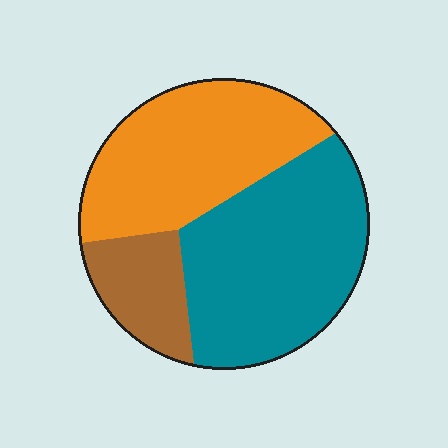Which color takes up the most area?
Teal, at roughly 45%.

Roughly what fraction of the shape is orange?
Orange covers 39% of the shape.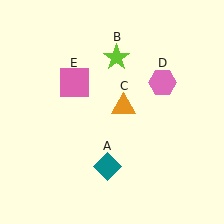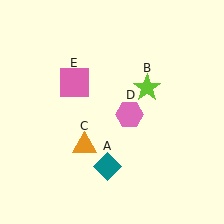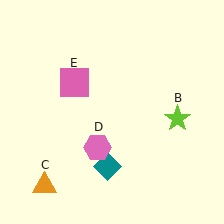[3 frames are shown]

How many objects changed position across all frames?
3 objects changed position: lime star (object B), orange triangle (object C), pink hexagon (object D).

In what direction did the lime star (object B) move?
The lime star (object B) moved down and to the right.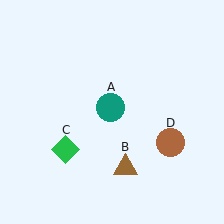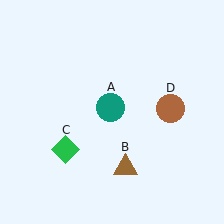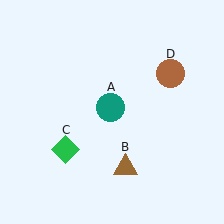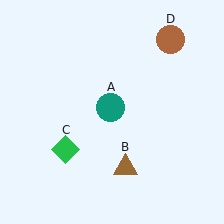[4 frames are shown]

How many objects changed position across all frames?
1 object changed position: brown circle (object D).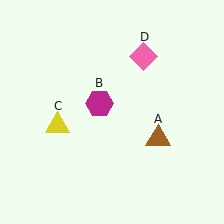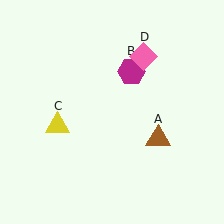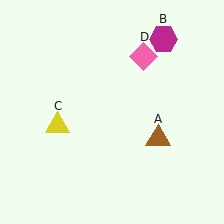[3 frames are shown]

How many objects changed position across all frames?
1 object changed position: magenta hexagon (object B).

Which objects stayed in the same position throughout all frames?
Brown triangle (object A) and yellow triangle (object C) and pink diamond (object D) remained stationary.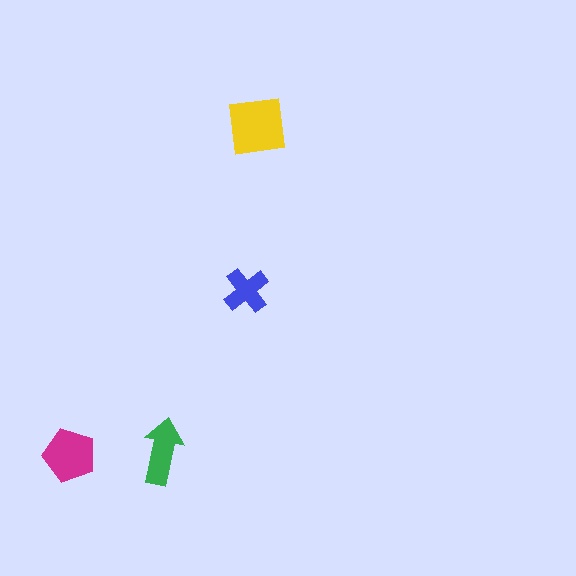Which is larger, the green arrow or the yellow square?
The yellow square.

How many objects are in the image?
There are 4 objects in the image.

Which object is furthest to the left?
The magenta pentagon is leftmost.